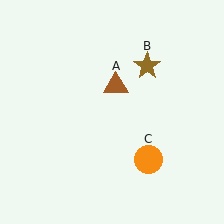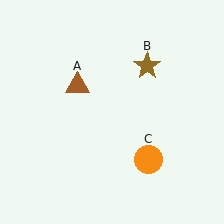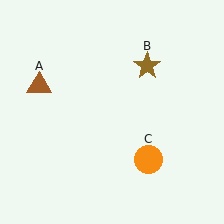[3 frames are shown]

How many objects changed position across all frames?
1 object changed position: brown triangle (object A).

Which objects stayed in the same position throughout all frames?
Brown star (object B) and orange circle (object C) remained stationary.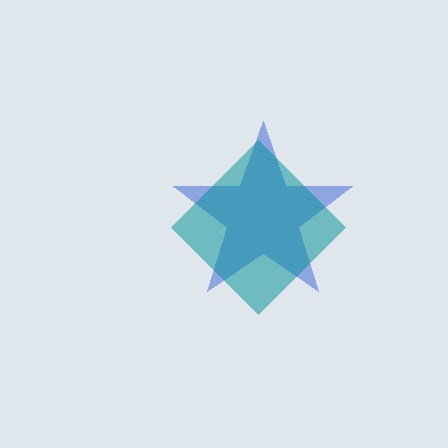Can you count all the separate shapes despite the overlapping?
Yes, there are 2 separate shapes.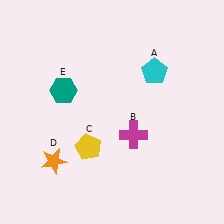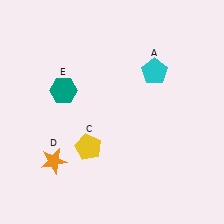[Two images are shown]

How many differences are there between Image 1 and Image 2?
There is 1 difference between the two images.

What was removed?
The magenta cross (B) was removed in Image 2.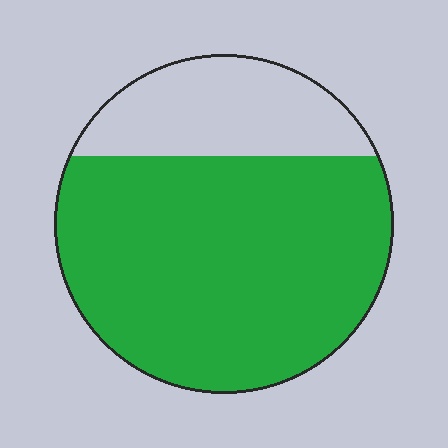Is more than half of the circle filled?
Yes.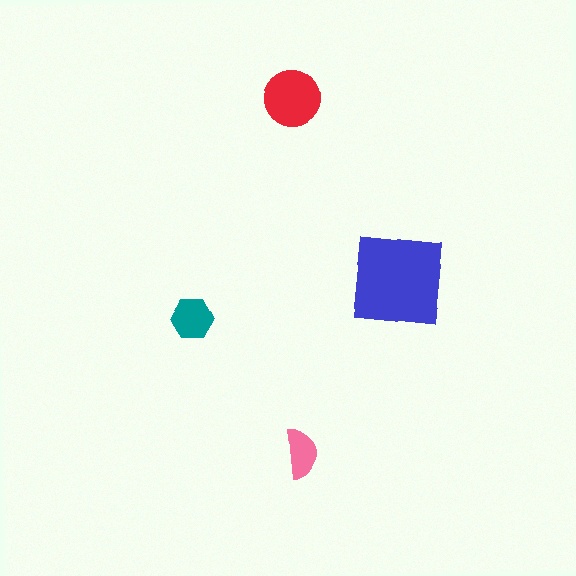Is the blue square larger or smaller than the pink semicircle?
Larger.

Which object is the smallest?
The pink semicircle.